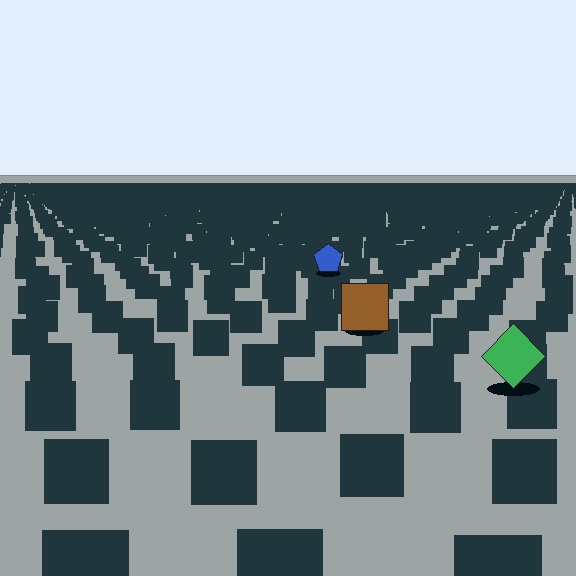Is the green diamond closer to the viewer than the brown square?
Yes. The green diamond is closer — you can tell from the texture gradient: the ground texture is coarser near it.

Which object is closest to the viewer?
The green diamond is closest. The texture marks near it are larger and more spread out.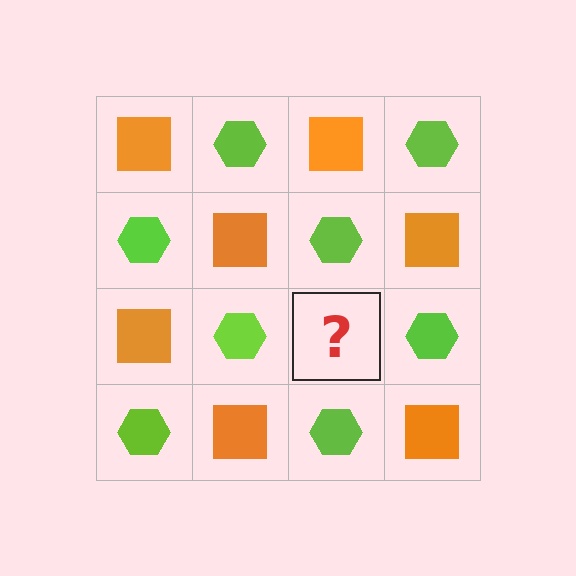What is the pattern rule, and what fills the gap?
The rule is that it alternates orange square and lime hexagon in a checkerboard pattern. The gap should be filled with an orange square.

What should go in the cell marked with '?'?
The missing cell should contain an orange square.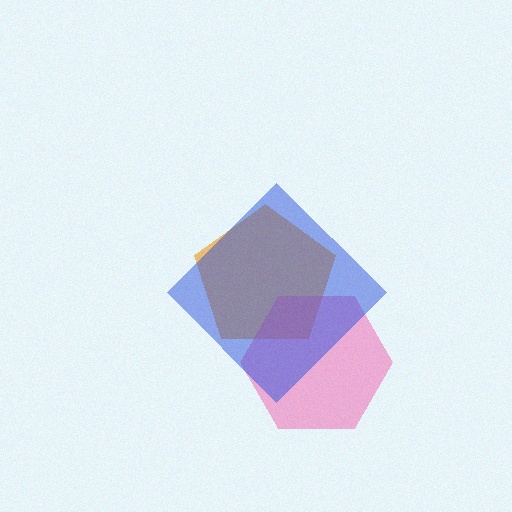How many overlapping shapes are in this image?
There are 3 overlapping shapes in the image.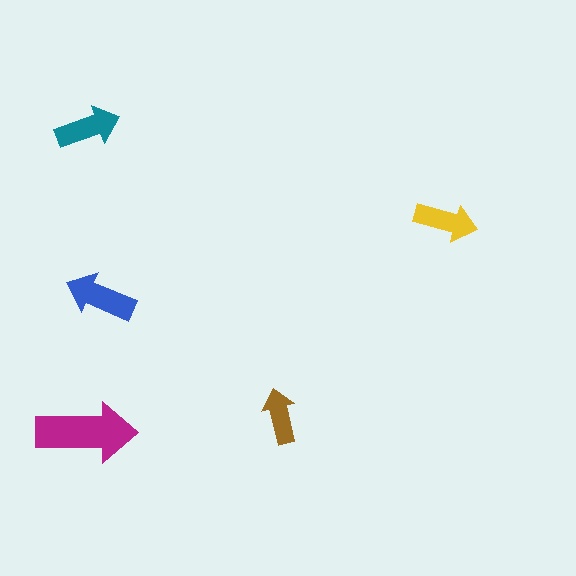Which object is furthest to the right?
The yellow arrow is rightmost.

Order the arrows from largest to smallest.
the magenta one, the blue one, the teal one, the yellow one, the brown one.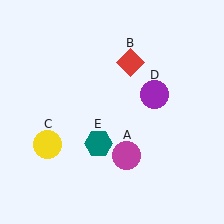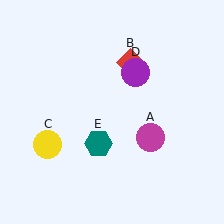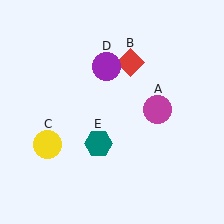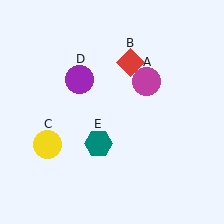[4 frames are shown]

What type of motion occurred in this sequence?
The magenta circle (object A), purple circle (object D) rotated counterclockwise around the center of the scene.